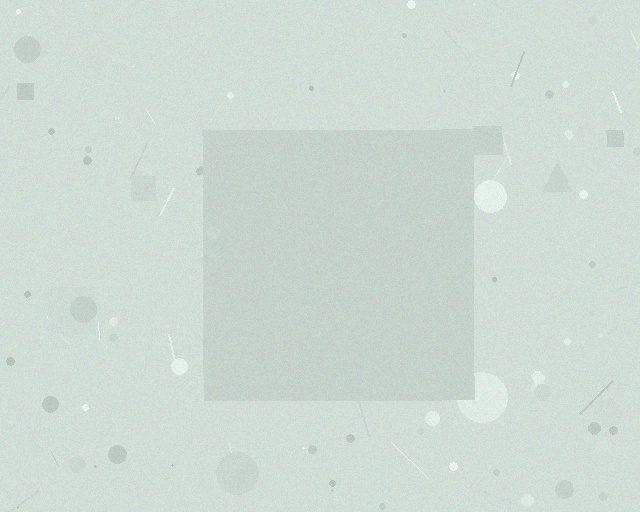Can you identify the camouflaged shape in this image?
The camouflaged shape is a square.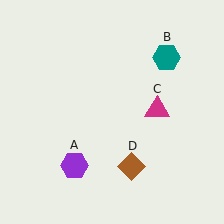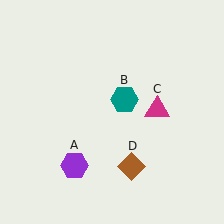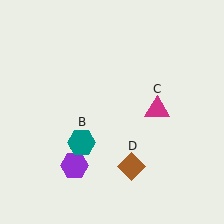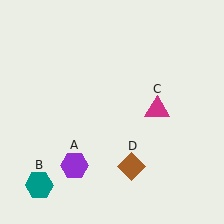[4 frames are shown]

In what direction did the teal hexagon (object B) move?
The teal hexagon (object B) moved down and to the left.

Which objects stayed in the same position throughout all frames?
Purple hexagon (object A) and magenta triangle (object C) and brown diamond (object D) remained stationary.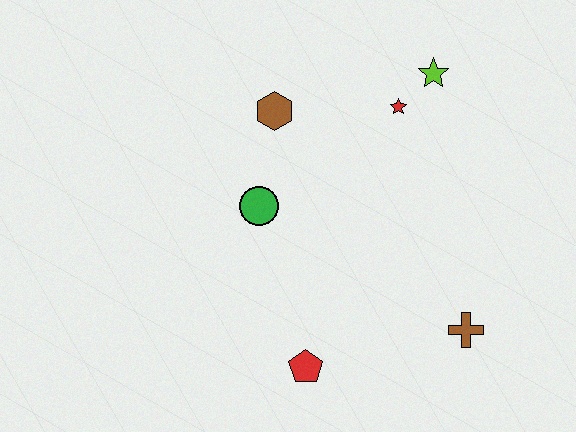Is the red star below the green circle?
No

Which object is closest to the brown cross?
The red pentagon is closest to the brown cross.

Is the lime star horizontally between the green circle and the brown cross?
Yes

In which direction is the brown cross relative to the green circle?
The brown cross is to the right of the green circle.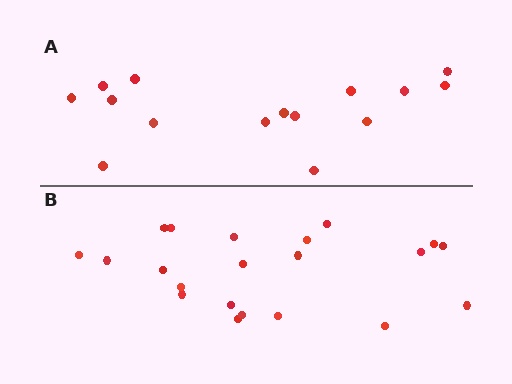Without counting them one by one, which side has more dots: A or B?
Region B (the bottom region) has more dots.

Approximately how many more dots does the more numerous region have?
Region B has about 6 more dots than region A.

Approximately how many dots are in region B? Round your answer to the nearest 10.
About 20 dots. (The exact count is 21, which rounds to 20.)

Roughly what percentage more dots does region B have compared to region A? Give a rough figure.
About 40% more.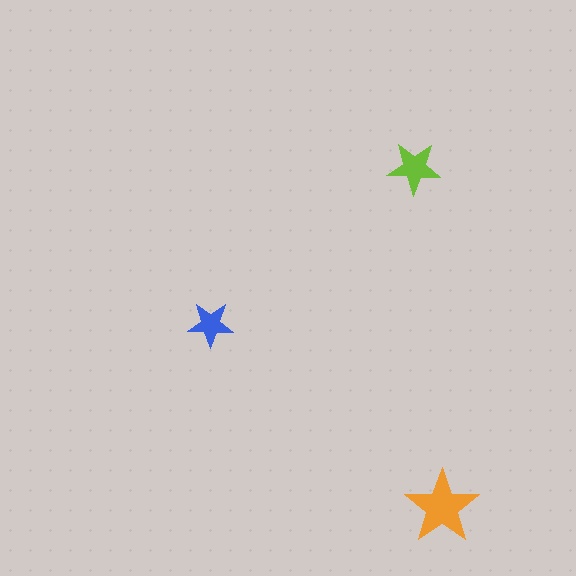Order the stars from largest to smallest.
the orange one, the lime one, the blue one.